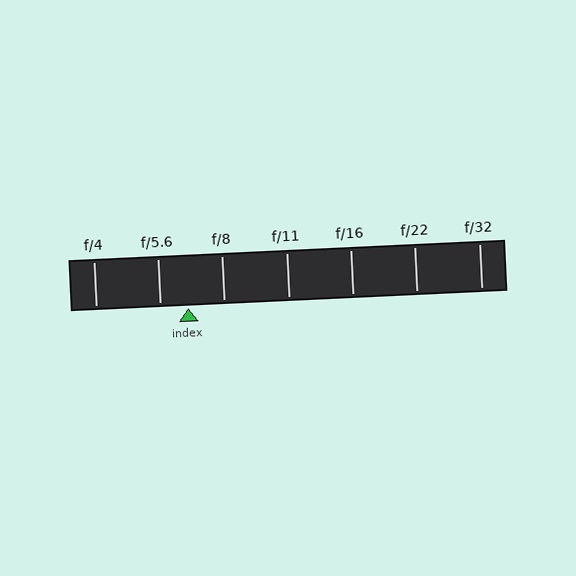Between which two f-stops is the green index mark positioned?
The index mark is between f/5.6 and f/8.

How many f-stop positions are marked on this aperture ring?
There are 7 f-stop positions marked.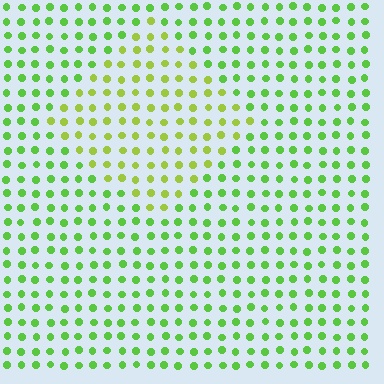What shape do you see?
I see a diamond.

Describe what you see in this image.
The image is filled with small lime elements in a uniform arrangement. A diamond-shaped region is visible where the elements are tinted to a slightly different hue, forming a subtle color boundary.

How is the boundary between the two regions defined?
The boundary is defined purely by a slight shift in hue (about 29 degrees). Spacing, size, and orientation are identical on both sides.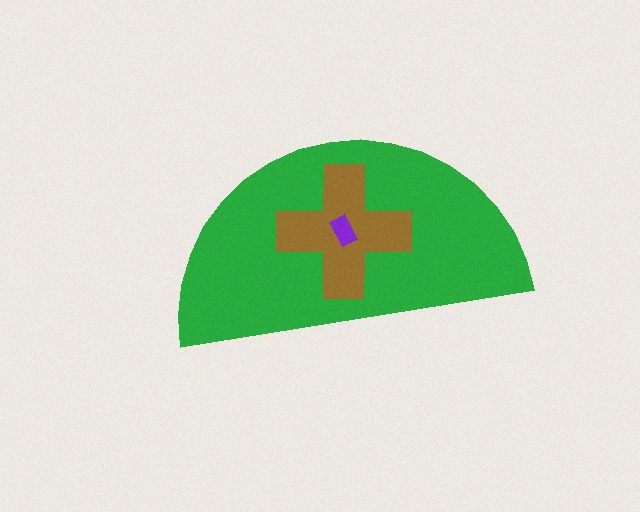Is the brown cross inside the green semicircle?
Yes.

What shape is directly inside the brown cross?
The purple rectangle.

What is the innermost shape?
The purple rectangle.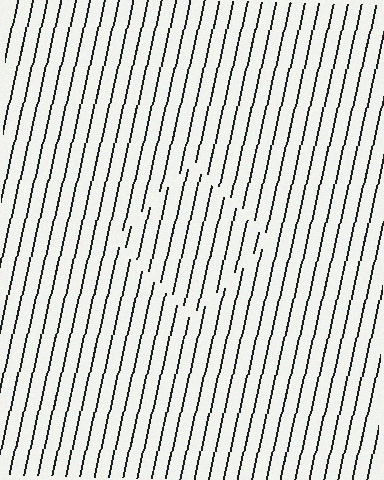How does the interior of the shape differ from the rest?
The interior of the shape contains the same grating, shifted by half a period — the contour is defined by the phase discontinuity where line-ends from the inner and outer gratings abut.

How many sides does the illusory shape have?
4 sides — the line-ends trace a square.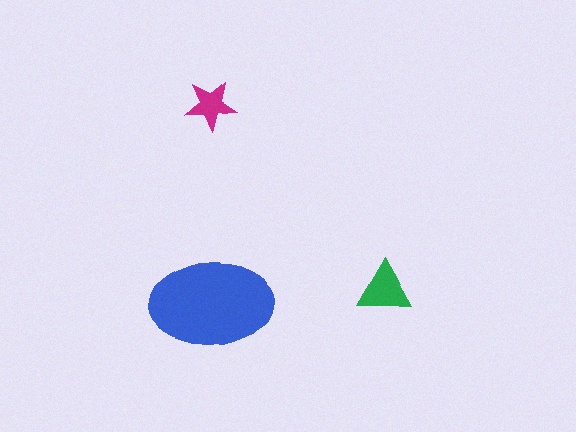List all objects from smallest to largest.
The magenta star, the green triangle, the blue ellipse.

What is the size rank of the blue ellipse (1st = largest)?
1st.